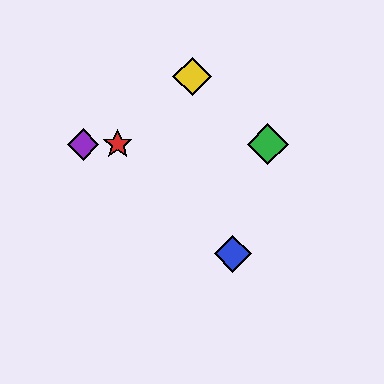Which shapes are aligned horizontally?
The red star, the green diamond, the purple diamond are aligned horizontally.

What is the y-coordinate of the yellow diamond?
The yellow diamond is at y≈76.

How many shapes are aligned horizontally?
3 shapes (the red star, the green diamond, the purple diamond) are aligned horizontally.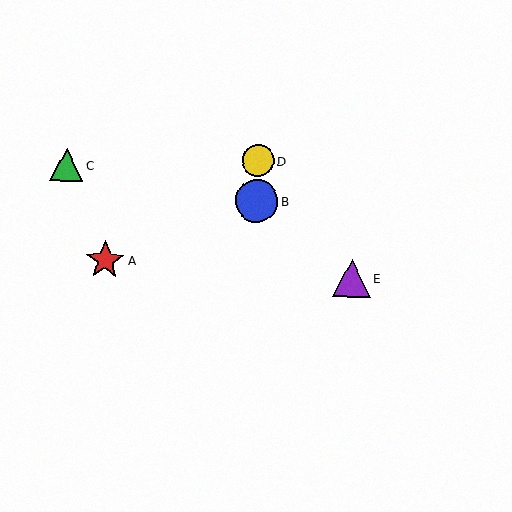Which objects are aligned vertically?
Objects B, D are aligned vertically.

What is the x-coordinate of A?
Object A is at x≈105.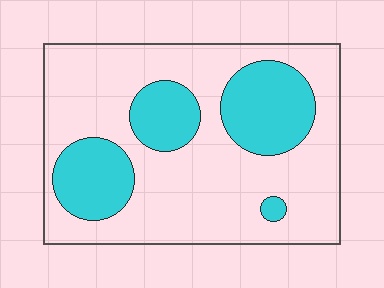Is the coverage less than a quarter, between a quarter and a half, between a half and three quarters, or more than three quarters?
Between a quarter and a half.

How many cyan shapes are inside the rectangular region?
4.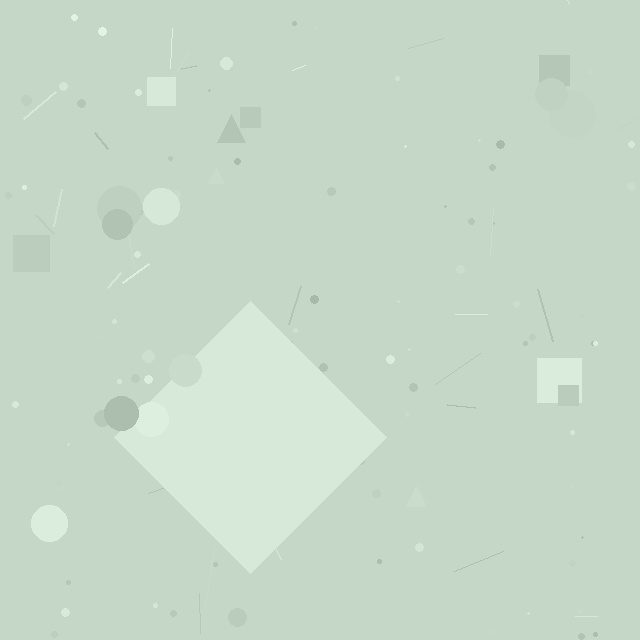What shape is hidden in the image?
A diamond is hidden in the image.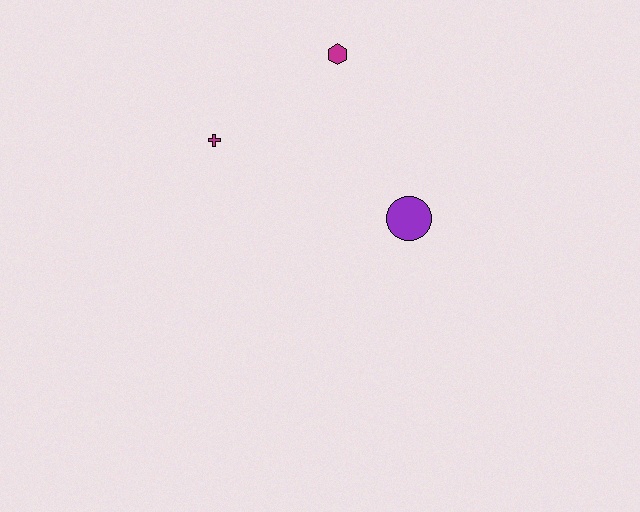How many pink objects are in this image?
There are no pink objects.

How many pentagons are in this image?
There are no pentagons.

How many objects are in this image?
There are 3 objects.